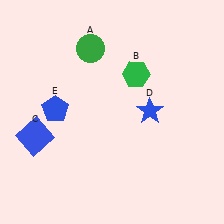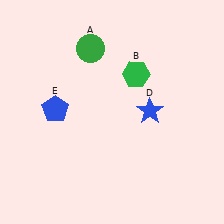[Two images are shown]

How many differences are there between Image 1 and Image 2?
There is 1 difference between the two images.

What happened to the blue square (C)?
The blue square (C) was removed in Image 2. It was in the bottom-left area of Image 1.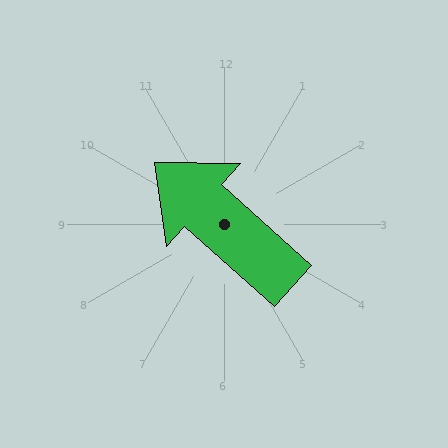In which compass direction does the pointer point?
Northwest.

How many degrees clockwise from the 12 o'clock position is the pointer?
Approximately 312 degrees.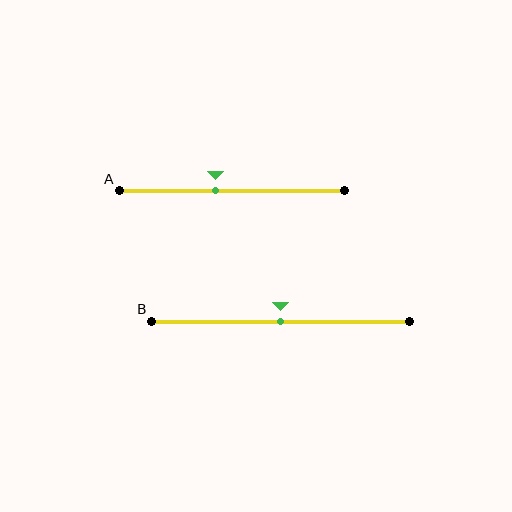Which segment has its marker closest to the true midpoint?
Segment B has its marker closest to the true midpoint.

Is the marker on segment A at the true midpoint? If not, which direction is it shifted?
No, the marker on segment A is shifted to the left by about 7% of the segment length.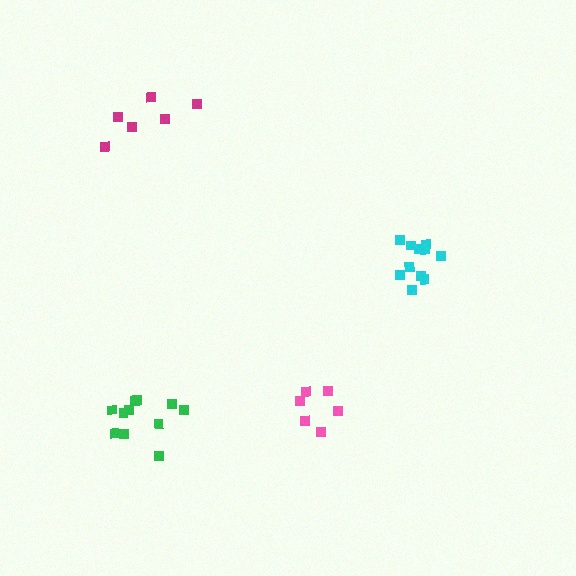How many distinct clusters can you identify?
There are 4 distinct clusters.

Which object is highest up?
The magenta cluster is topmost.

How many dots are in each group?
Group 1: 11 dots, Group 2: 11 dots, Group 3: 6 dots, Group 4: 6 dots (34 total).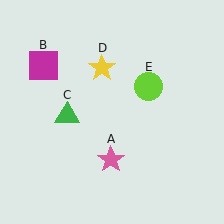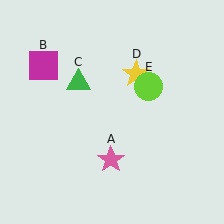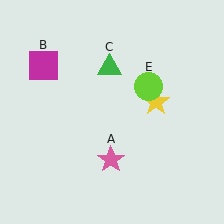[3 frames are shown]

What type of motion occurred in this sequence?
The green triangle (object C), yellow star (object D) rotated clockwise around the center of the scene.